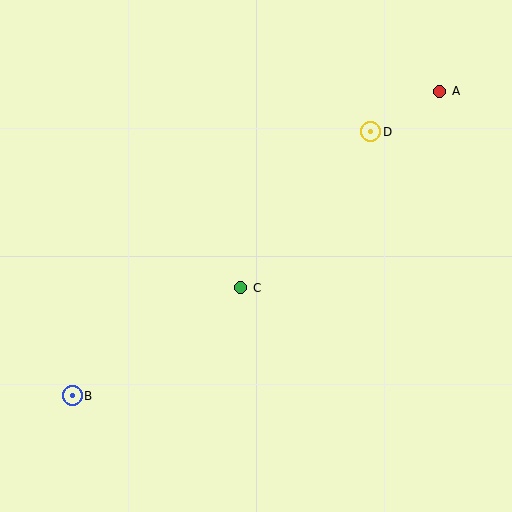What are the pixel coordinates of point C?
Point C is at (241, 288).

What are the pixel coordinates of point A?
Point A is at (440, 91).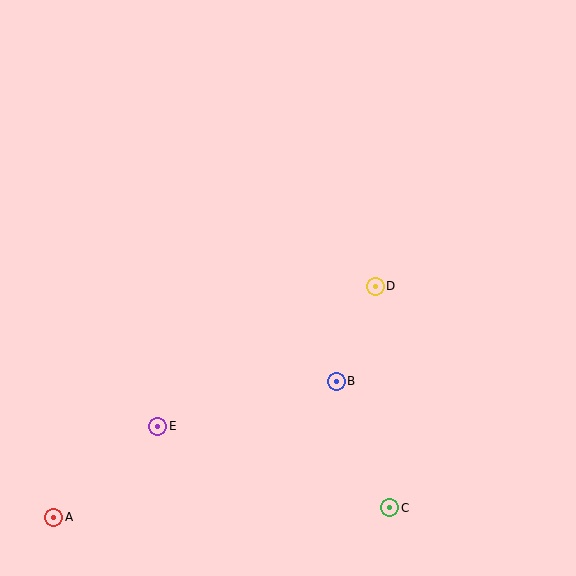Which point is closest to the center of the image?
Point D at (375, 286) is closest to the center.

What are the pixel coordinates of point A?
Point A is at (54, 517).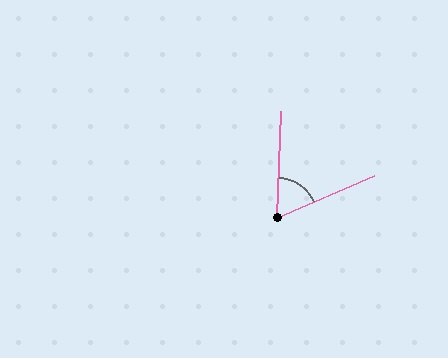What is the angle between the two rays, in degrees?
Approximately 64 degrees.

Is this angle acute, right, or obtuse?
It is acute.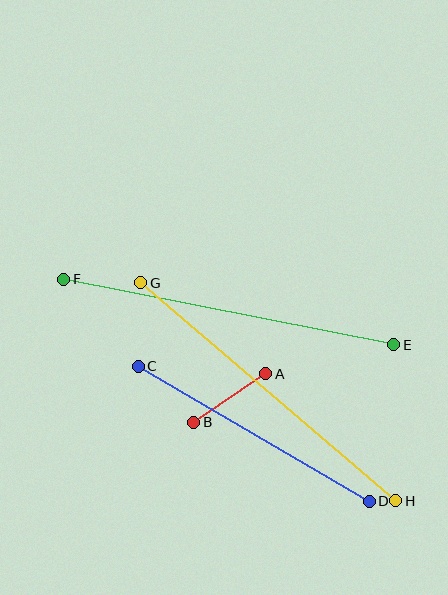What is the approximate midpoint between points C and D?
The midpoint is at approximately (254, 434) pixels.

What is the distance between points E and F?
The distance is approximately 337 pixels.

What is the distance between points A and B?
The distance is approximately 87 pixels.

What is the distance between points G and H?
The distance is approximately 335 pixels.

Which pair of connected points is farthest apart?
Points E and F are farthest apart.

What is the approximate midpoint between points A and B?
The midpoint is at approximately (230, 398) pixels.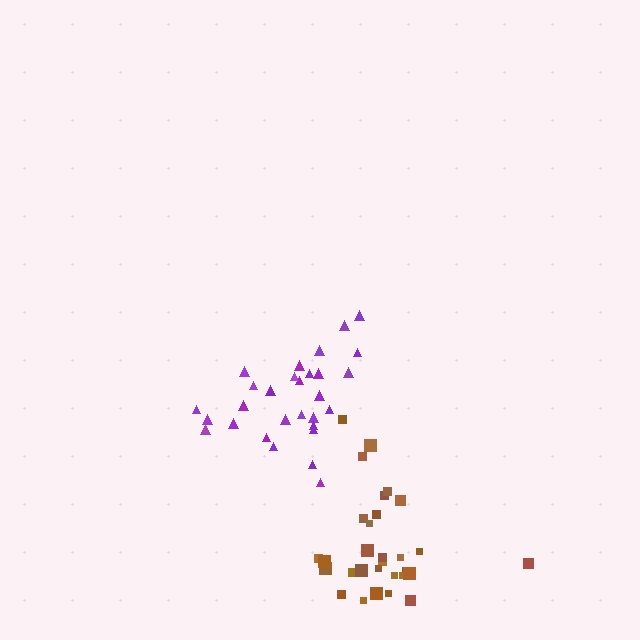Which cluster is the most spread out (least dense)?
Brown.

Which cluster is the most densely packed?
Purple.